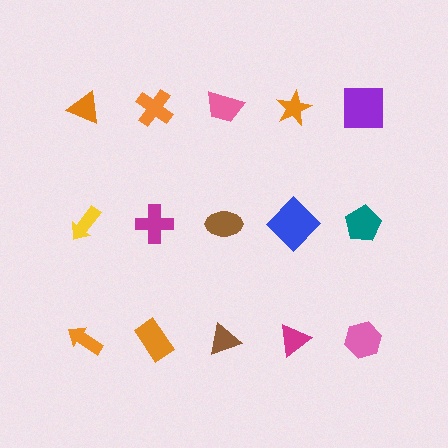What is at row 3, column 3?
A brown triangle.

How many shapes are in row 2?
5 shapes.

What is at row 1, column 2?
An orange cross.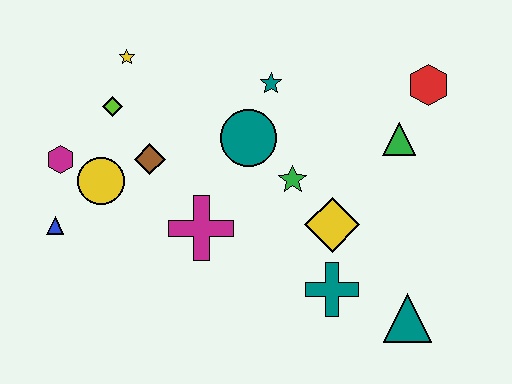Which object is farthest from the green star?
The blue triangle is farthest from the green star.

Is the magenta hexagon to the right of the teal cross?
No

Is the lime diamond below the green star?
No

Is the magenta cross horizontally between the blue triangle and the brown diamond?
No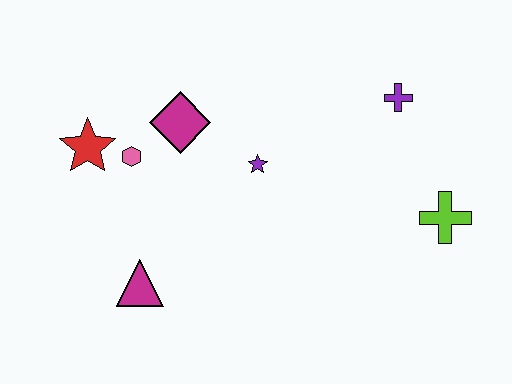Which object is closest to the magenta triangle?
The pink hexagon is closest to the magenta triangle.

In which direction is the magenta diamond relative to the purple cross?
The magenta diamond is to the left of the purple cross.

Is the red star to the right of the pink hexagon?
No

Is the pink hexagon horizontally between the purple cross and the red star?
Yes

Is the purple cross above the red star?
Yes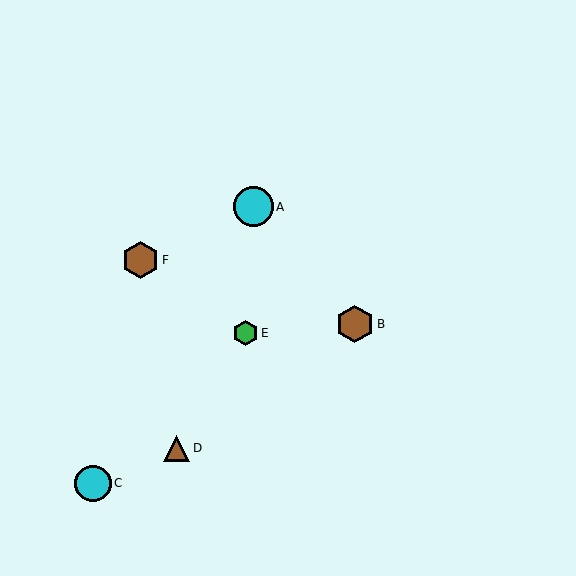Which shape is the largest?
The cyan circle (labeled A) is the largest.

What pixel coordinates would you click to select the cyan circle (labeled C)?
Click at (93, 483) to select the cyan circle C.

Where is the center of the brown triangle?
The center of the brown triangle is at (177, 448).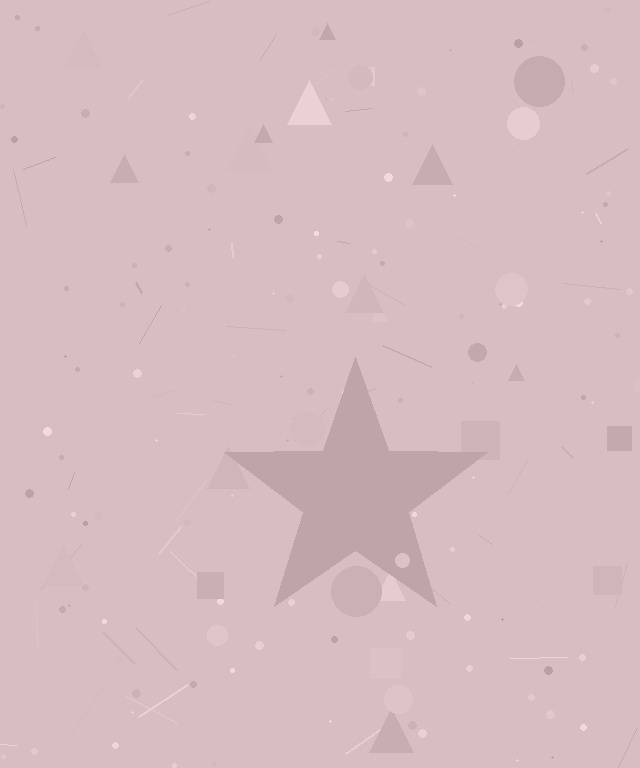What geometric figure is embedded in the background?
A star is embedded in the background.